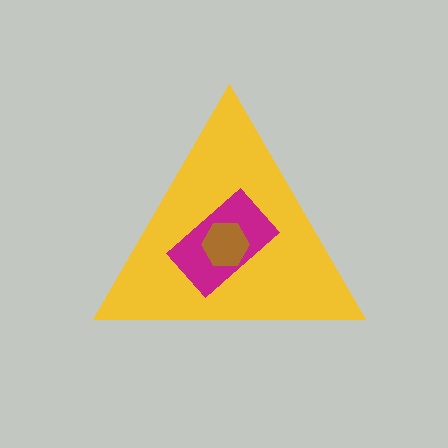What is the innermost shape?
The brown hexagon.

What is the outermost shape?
The yellow triangle.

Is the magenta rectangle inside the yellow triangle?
Yes.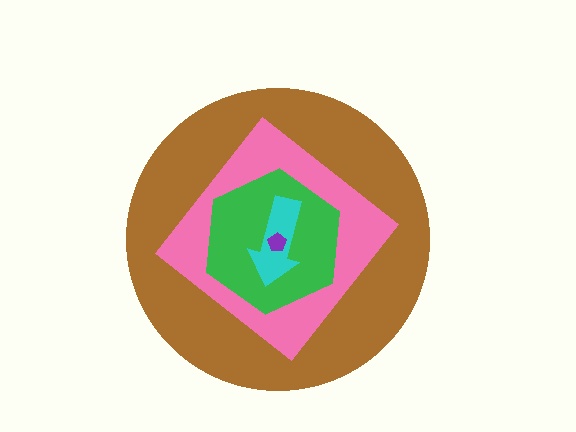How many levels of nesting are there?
5.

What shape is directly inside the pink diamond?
The green hexagon.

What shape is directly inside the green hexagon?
The cyan arrow.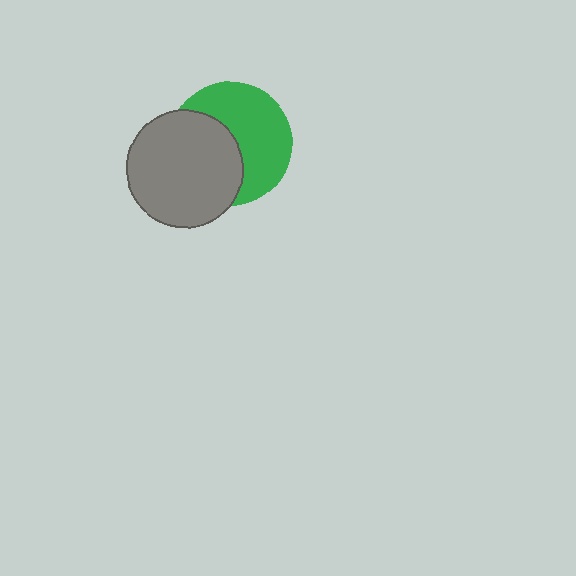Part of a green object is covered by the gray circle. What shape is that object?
It is a circle.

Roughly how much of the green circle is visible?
About half of it is visible (roughly 55%).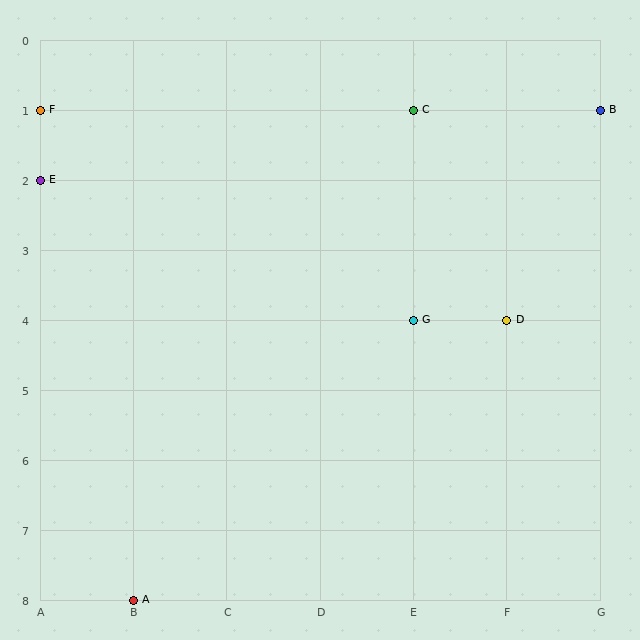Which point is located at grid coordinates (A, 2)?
Point E is at (A, 2).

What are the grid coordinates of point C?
Point C is at grid coordinates (E, 1).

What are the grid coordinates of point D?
Point D is at grid coordinates (F, 4).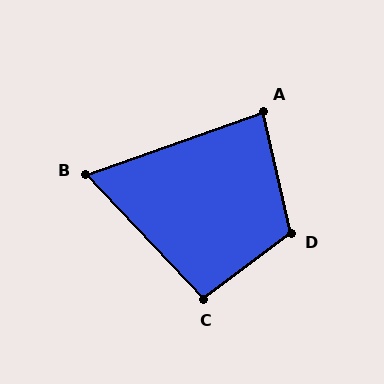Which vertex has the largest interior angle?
D, at approximately 114 degrees.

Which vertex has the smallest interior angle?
B, at approximately 66 degrees.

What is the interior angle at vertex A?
Approximately 83 degrees (acute).